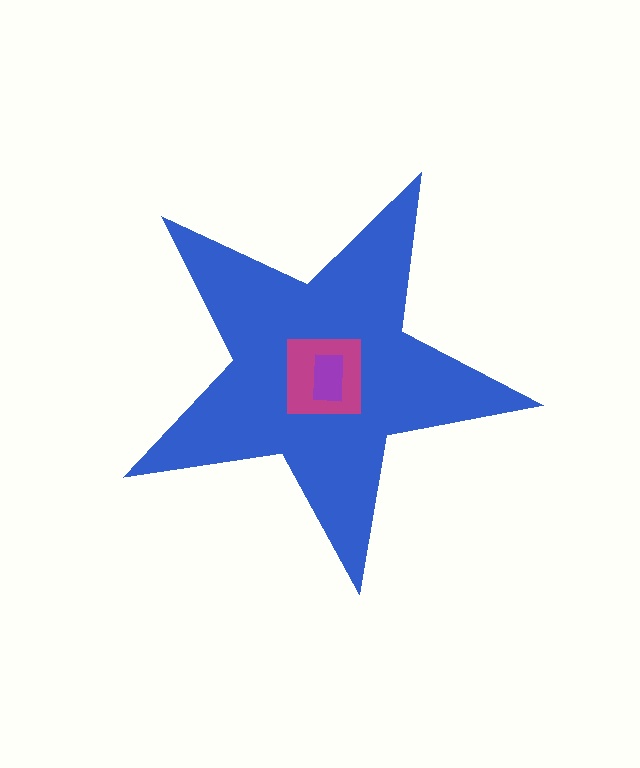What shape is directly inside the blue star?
The magenta square.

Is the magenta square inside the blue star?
Yes.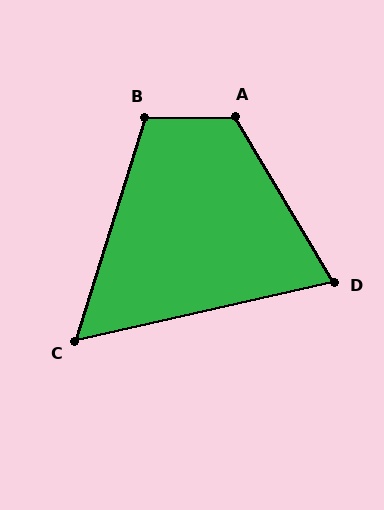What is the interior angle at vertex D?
Approximately 72 degrees (acute).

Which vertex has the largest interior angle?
A, at approximately 120 degrees.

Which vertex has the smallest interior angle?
C, at approximately 60 degrees.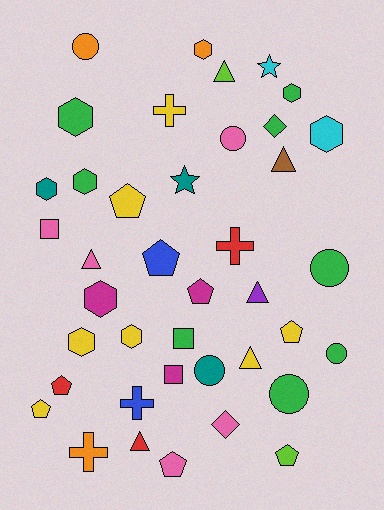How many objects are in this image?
There are 40 objects.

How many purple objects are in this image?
There is 1 purple object.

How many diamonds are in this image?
There are 2 diamonds.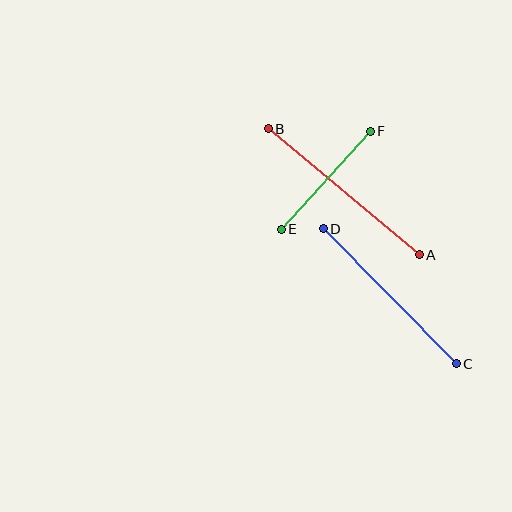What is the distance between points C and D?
The distance is approximately 190 pixels.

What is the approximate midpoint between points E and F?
The midpoint is at approximately (326, 180) pixels.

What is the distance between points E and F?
The distance is approximately 132 pixels.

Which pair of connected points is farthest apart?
Points A and B are farthest apart.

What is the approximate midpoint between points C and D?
The midpoint is at approximately (390, 296) pixels.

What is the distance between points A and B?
The distance is approximately 197 pixels.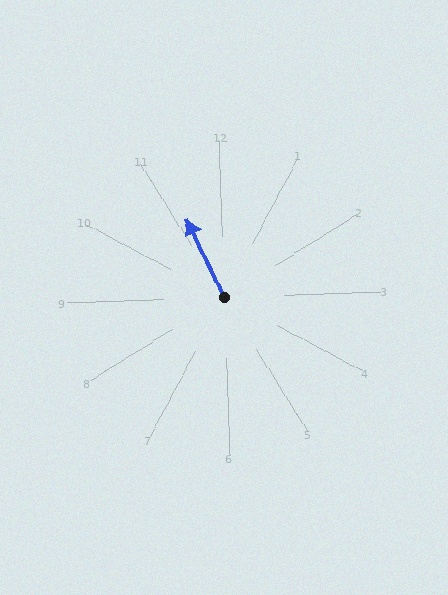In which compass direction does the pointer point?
Northwest.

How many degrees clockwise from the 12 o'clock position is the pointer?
Approximately 336 degrees.